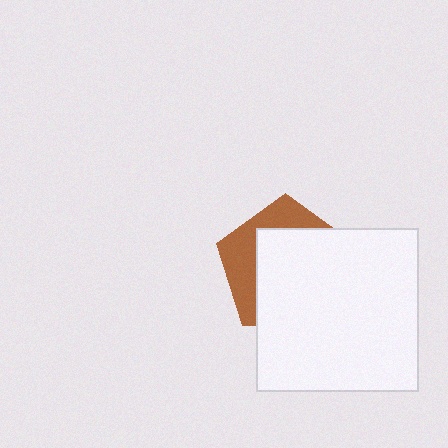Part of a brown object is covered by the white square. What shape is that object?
It is a pentagon.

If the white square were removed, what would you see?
You would see the complete brown pentagon.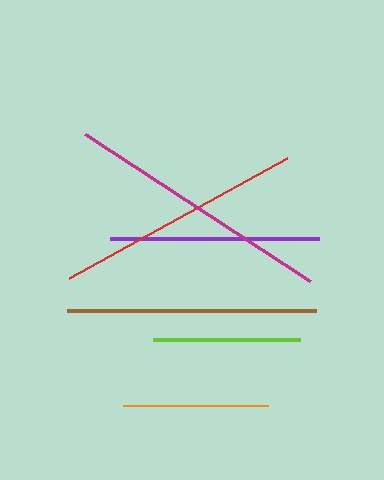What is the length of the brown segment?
The brown segment is approximately 249 pixels long.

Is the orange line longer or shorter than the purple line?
The purple line is longer than the orange line.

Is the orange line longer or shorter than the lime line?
The lime line is longer than the orange line.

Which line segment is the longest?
The magenta line is the longest at approximately 269 pixels.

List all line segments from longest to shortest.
From longest to shortest: magenta, red, brown, purple, lime, orange.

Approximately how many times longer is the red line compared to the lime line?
The red line is approximately 1.7 times the length of the lime line.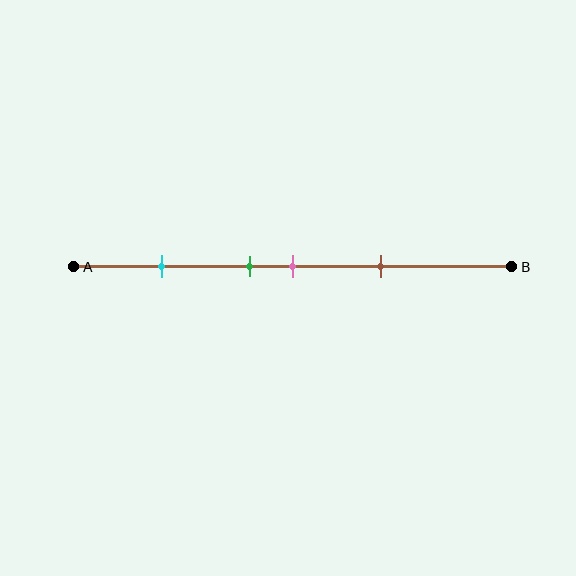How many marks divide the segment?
There are 4 marks dividing the segment.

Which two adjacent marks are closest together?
The green and pink marks are the closest adjacent pair.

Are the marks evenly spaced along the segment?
No, the marks are not evenly spaced.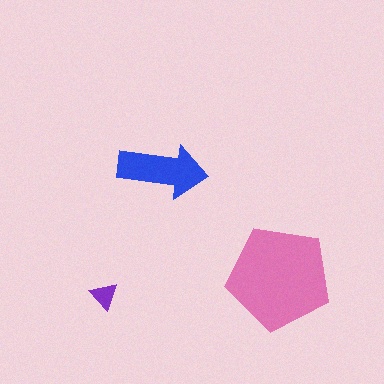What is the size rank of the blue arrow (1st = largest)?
2nd.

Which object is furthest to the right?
The pink pentagon is rightmost.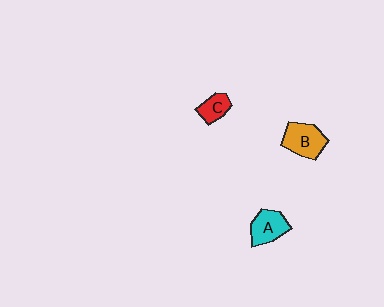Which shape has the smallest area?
Shape C (red).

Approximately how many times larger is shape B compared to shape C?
Approximately 1.7 times.